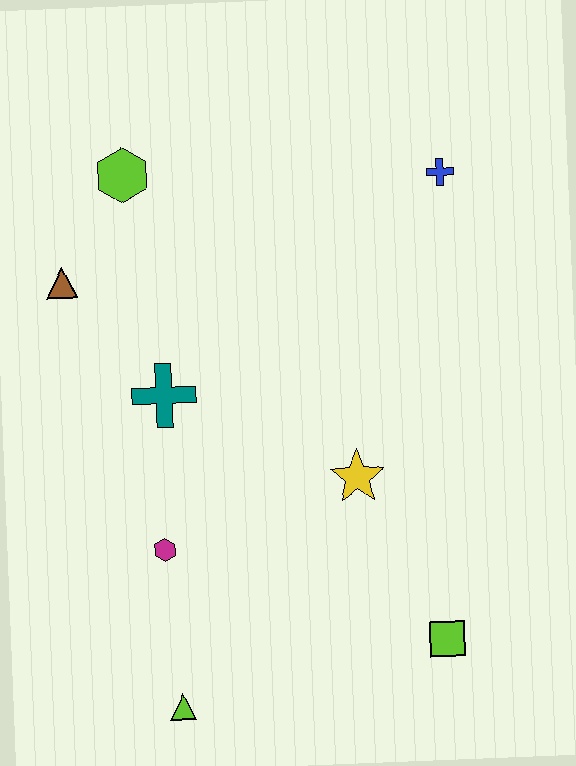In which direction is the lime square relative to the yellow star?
The lime square is below the yellow star.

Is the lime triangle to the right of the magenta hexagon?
Yes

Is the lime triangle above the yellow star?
No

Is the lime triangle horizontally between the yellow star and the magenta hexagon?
Yes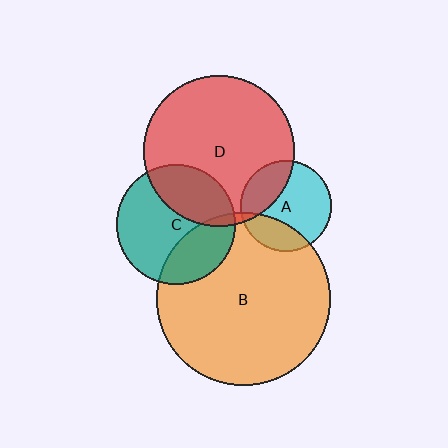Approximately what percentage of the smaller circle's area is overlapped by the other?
Approximately 30%.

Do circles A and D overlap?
Yes.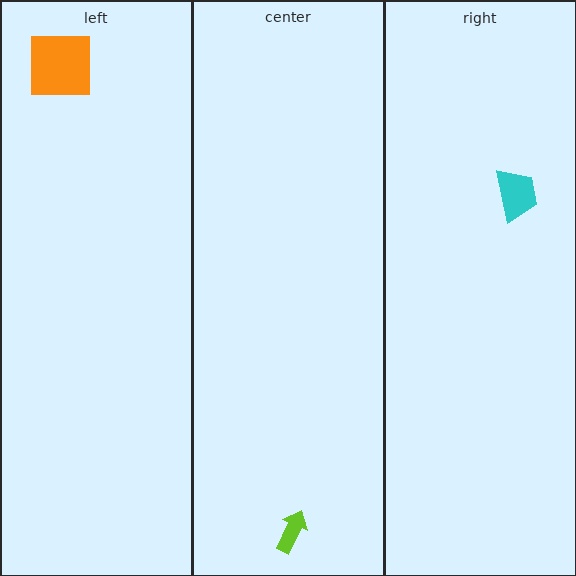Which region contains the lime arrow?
The center region.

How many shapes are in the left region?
1.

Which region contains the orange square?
The left region.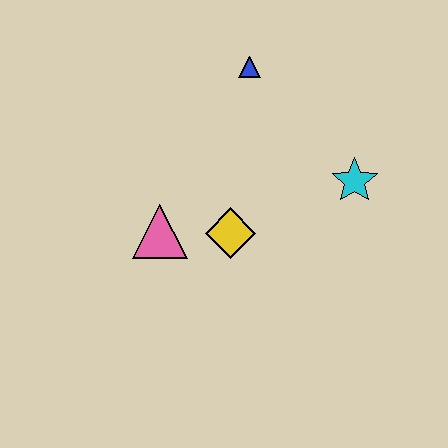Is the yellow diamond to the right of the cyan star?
No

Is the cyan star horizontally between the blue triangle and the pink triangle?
No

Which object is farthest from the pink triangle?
The cyan star is farthest from the pink triangle.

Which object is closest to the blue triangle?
The cyan star is closest to the blue triangle.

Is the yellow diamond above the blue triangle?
No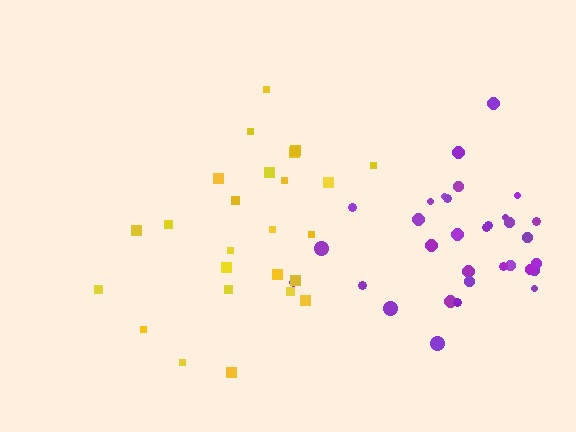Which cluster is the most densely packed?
Purple.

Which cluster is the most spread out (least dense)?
Yellow.